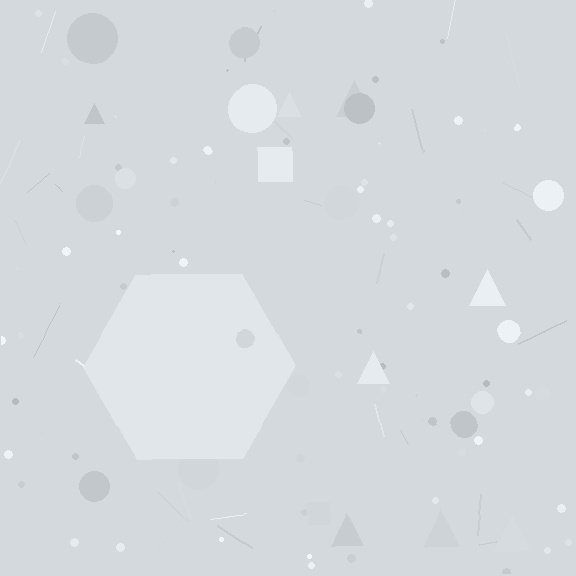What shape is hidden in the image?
A hexagon is hidden in the image.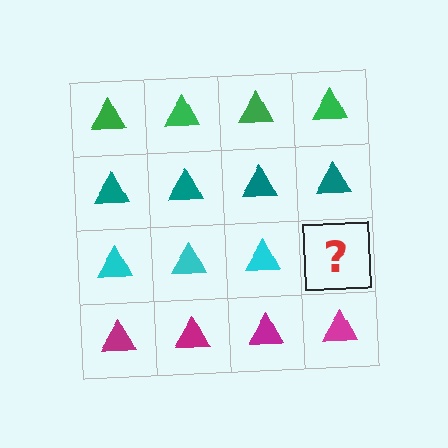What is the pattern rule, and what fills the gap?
The rule is that each row has a consistent color. The gap should be filled with a cyan triangle.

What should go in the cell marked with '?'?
The missing cell should contain a cyan triangle.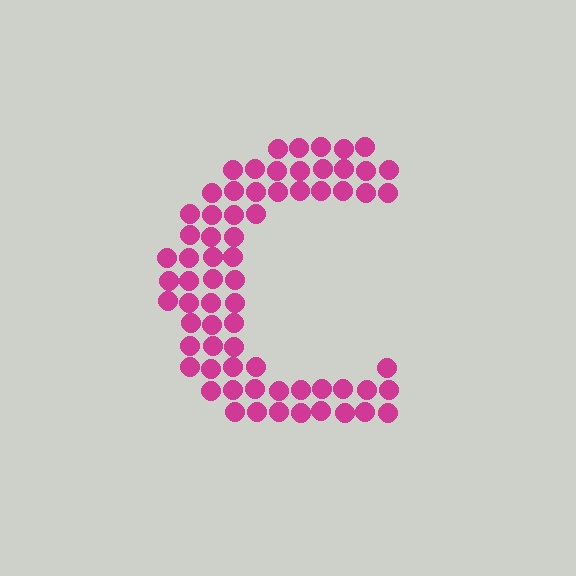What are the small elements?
The small elements are circles.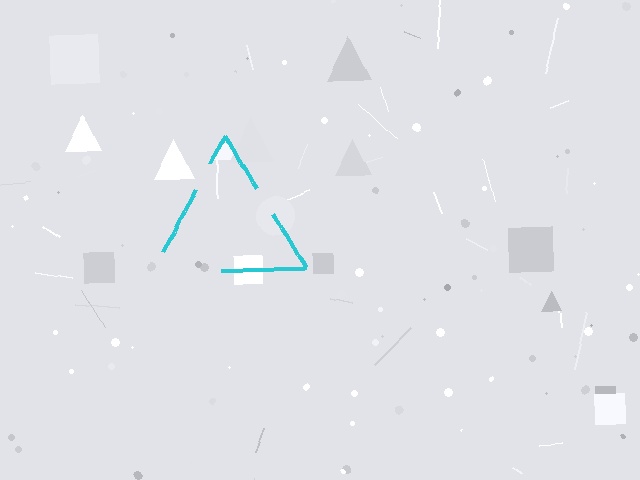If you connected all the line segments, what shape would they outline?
They would outline a triangle.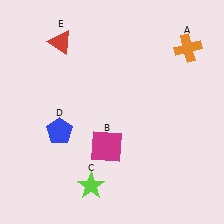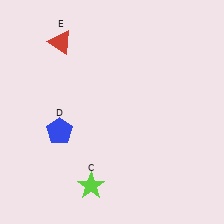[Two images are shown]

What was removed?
The orange cross (A), the magenta square (B) were removed in Image 2.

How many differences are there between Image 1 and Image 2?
There are 2 differences between the two images.